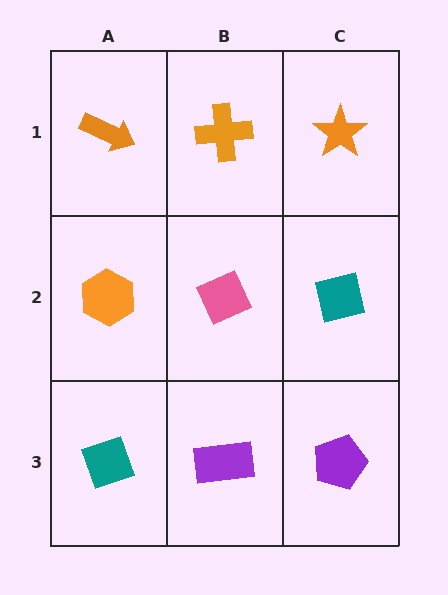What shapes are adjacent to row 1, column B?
A pink diamond (row 2, column B), an orange arrow (row 1, column A), an orange star (row 1, column C).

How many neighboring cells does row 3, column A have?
2.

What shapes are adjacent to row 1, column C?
A teal square (row 2, column C), an orange cross (row 1, column B).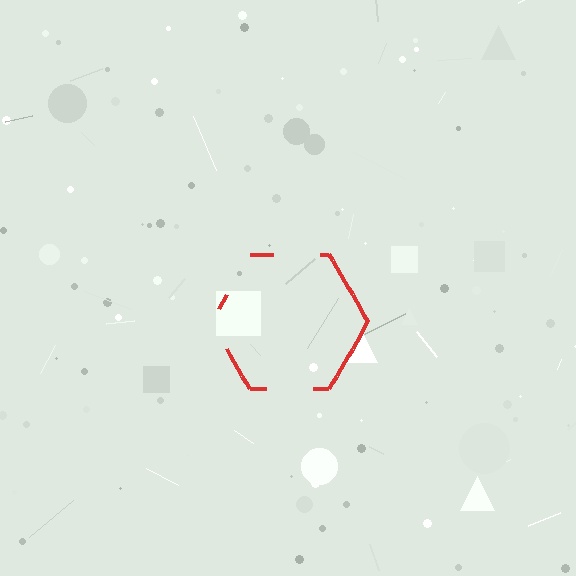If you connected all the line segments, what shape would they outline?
They would outline a hexagon.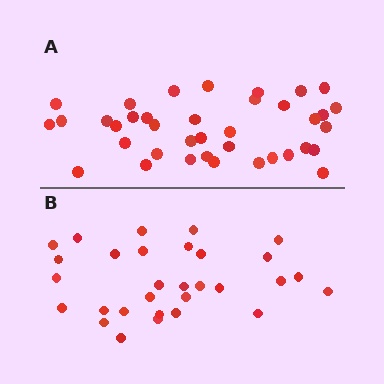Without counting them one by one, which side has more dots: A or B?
Region A (the top region) has more dots.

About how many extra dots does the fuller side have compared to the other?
Region A has roughly 8 or so more dots than region B.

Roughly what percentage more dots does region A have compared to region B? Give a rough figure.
About 25% more.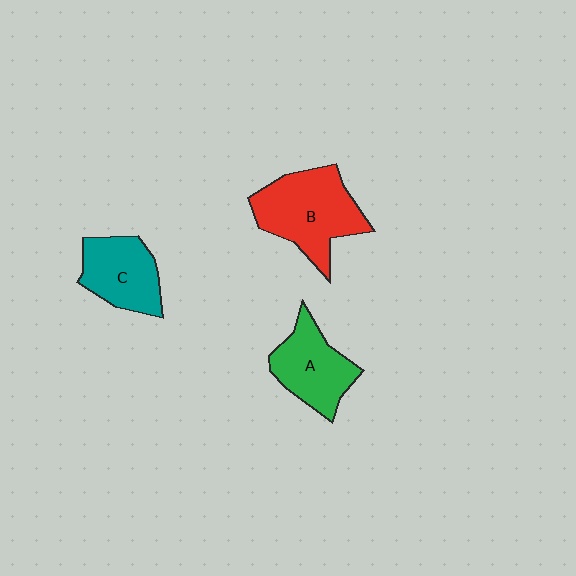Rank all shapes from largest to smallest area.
From largest to smallest: B (red), A (green), C (teal).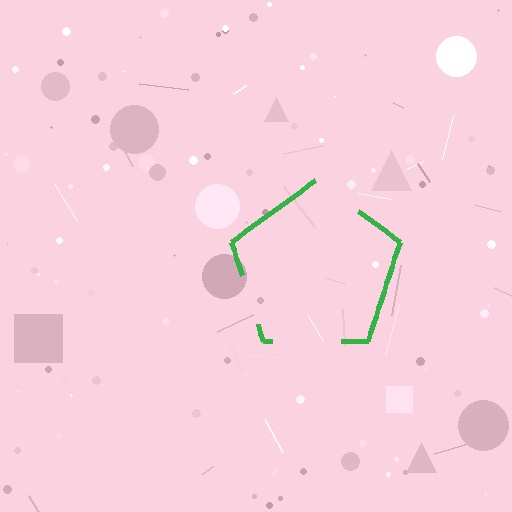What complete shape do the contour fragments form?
The contour fragments form a pentagon.